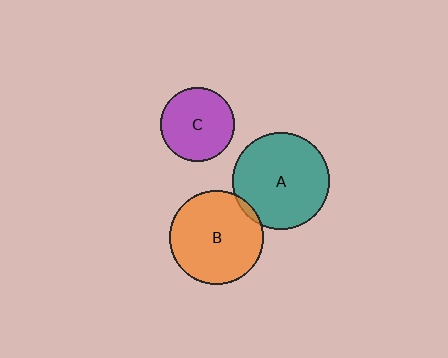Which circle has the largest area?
Circle A (teal).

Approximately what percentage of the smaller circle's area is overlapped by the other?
Approximately 5%.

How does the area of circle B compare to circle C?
Approximately 1.6 times.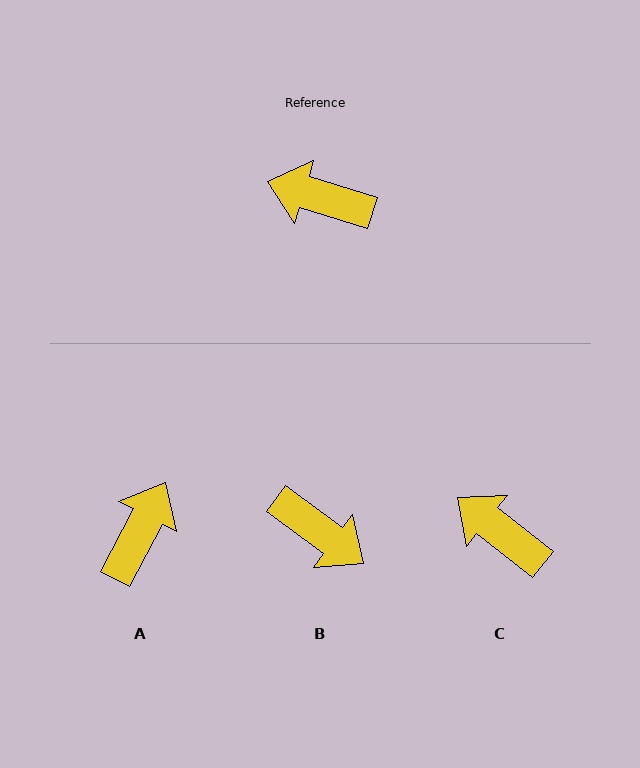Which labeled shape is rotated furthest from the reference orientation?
B, about 160 degrees away.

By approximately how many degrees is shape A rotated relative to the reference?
Approximately 101 degrees clockwise.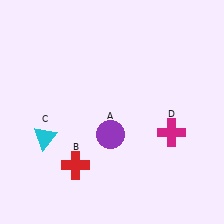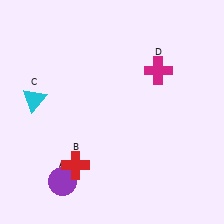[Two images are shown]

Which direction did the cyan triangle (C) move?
The cyan triangle (C) moved up.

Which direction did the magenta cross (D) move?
The magenta cross (D) moved up.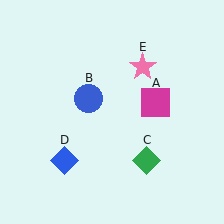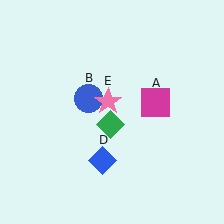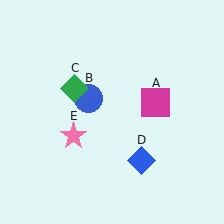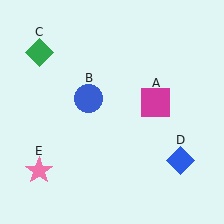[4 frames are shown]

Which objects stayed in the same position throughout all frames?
Magenta square (object A) and blue circle (object B) remained stationary.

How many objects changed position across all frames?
3 objects changed position: green diamond (object C), blue diamond (object D), pink star (object E).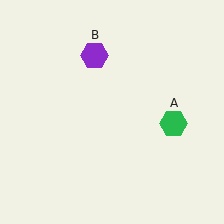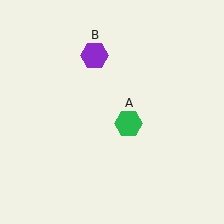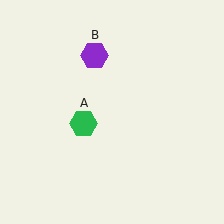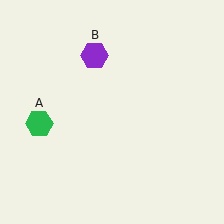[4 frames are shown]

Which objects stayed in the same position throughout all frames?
Purple hexagon (object B) remained stationary.